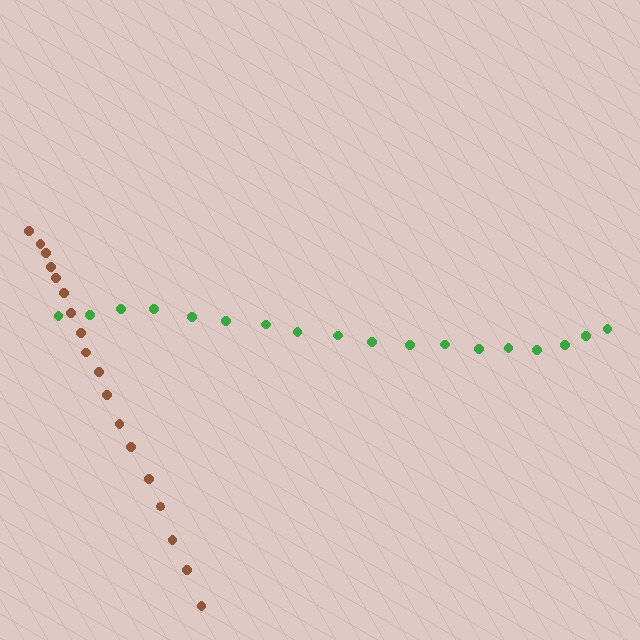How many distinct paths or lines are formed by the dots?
There are 2 distinct paths.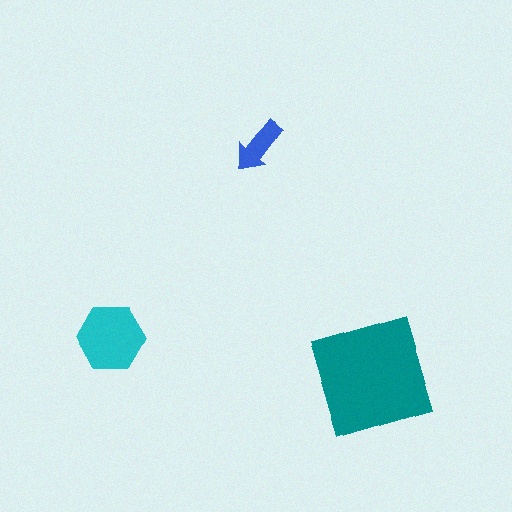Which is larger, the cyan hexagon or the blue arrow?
The cyan hexagon.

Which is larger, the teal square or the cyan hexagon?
The teal square.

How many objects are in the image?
There are 3 objects in the image.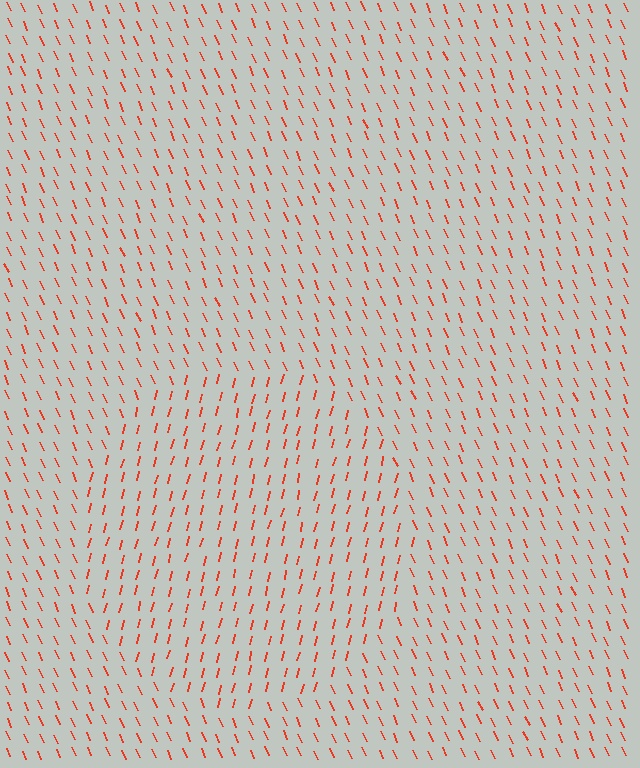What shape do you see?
I see a circle.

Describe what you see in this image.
The image is filled with small red line segments. A circle region in the image has lines oriented differently from the surrounding lines, creating a visible texture boundary.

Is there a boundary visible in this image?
Yes, there is a texture boundary formed by a change in line orientation.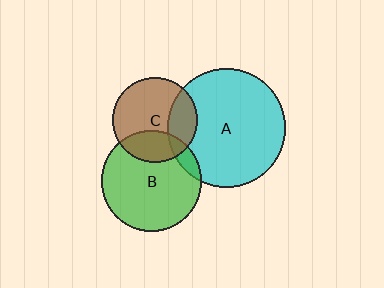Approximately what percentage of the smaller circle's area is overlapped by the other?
Approximately 25%.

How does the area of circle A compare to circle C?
Approximately 1.9 times.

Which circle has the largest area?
Circle A (cyan).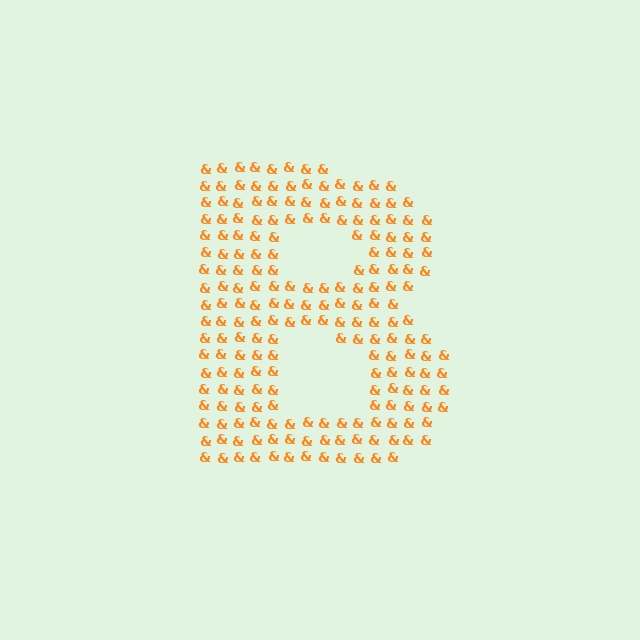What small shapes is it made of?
It is made of small ampersands.